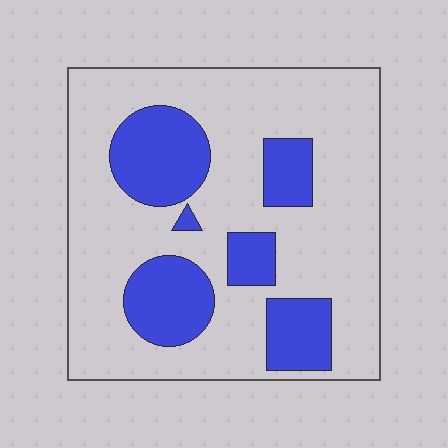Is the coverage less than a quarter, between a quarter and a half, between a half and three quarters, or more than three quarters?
Between a quarter and a half.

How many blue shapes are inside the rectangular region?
6.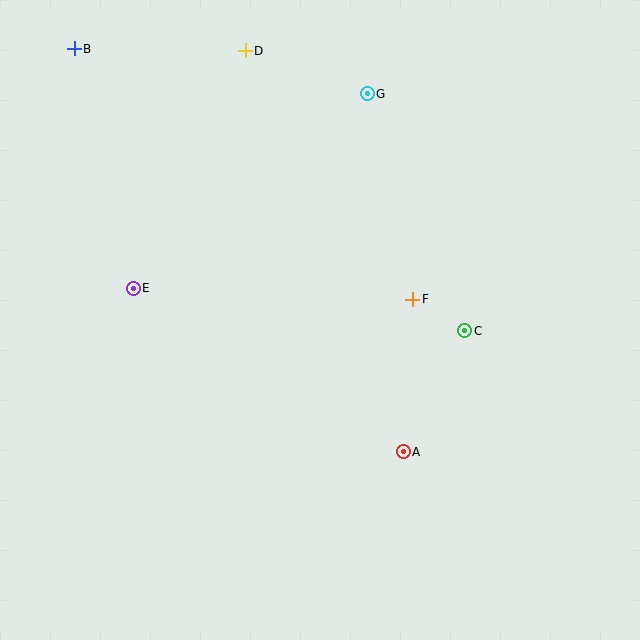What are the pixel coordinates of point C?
Point C is at (465, 331).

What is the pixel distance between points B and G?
The distance between B and G is 296 pixels.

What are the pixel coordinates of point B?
Point B is at (74, 49).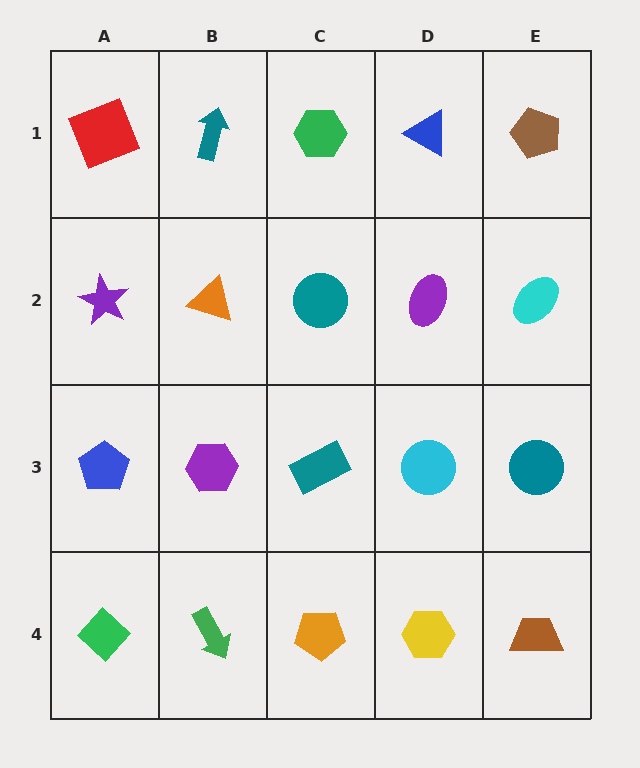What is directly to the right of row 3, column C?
A cyan circle.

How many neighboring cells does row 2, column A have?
3.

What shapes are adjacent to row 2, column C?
A green hexagon (row 1, column C), a teal rectangle (row 3, column C), an orange triangle (row 2, column B), a purple ellipse (row 2, column D).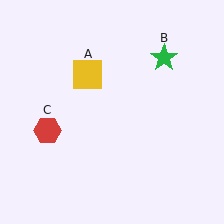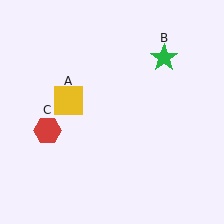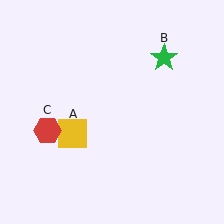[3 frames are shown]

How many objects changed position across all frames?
1 object changed position: yellow square (object A).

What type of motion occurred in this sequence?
The yellow square (object A) rotated counterclockwise around the center of the scene.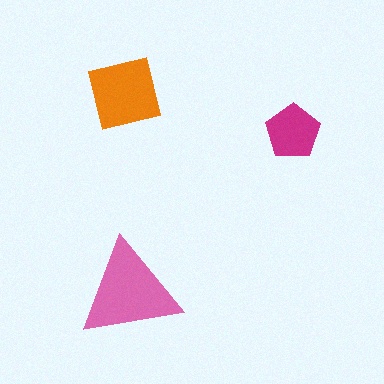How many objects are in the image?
There are 3 objects in the image.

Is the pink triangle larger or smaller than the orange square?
Larger.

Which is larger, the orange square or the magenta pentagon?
The orange square.